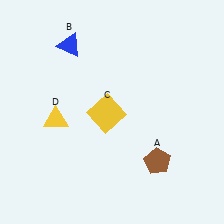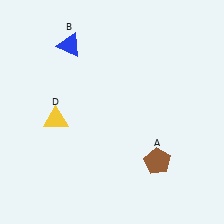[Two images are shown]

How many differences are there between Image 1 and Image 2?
There is 1 difference between the two images.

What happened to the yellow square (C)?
The yellow square (C) was removed in Image 2. It was in the bottom-left area of Image 1.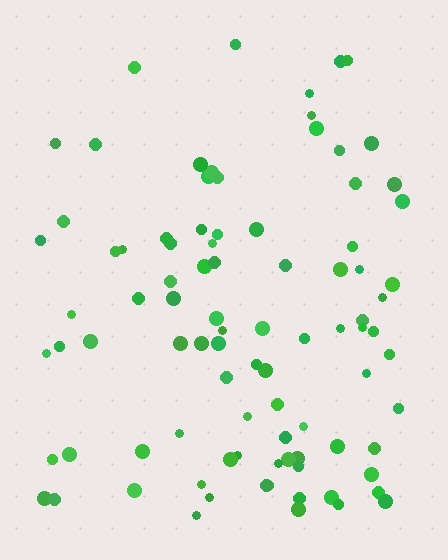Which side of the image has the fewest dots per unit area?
The top.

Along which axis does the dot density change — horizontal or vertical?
Vertical.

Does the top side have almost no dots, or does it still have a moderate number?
Still a moderate number, just noticeably fewer than the bottom.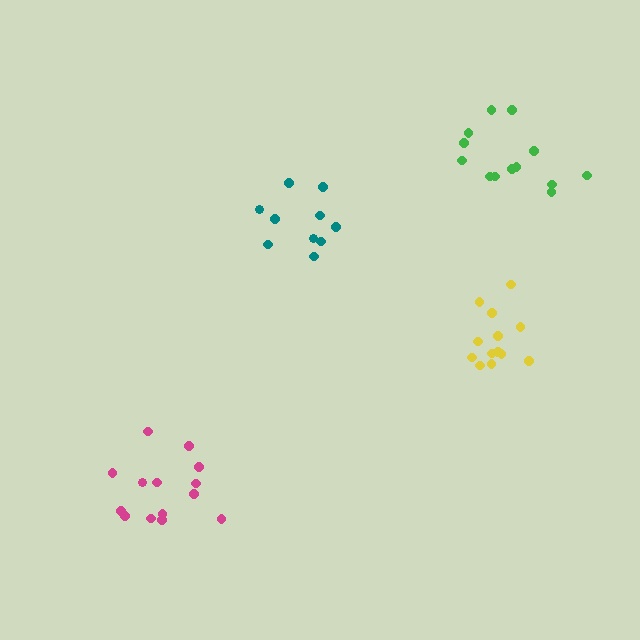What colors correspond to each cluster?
The clusters are colored: magenta, yellow, green, teal.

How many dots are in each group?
Group 1: 14 dots, Group 2: 13 dots, Group 3: 13 dots, Group 4: 10 dots (50 total).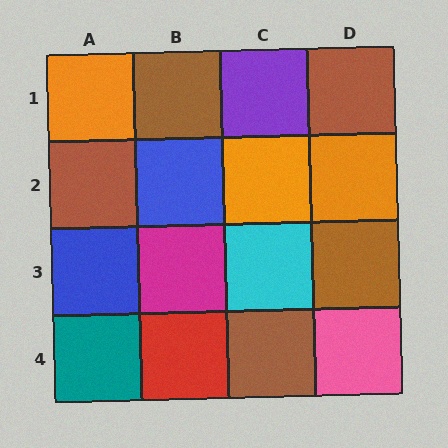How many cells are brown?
5 cells are brown.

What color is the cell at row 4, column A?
Teal.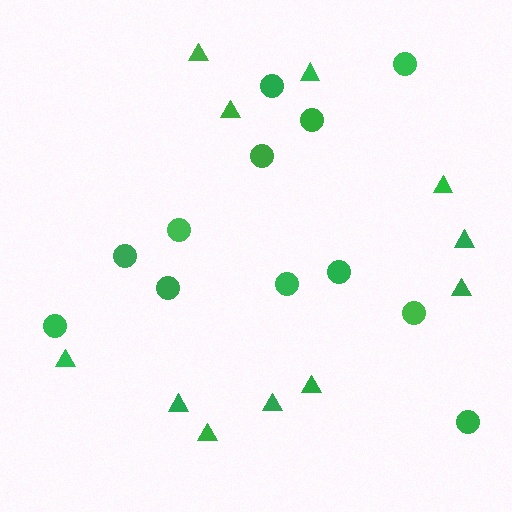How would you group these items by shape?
There are 2 groups: one group of triangles (11) and one group of circles (12).